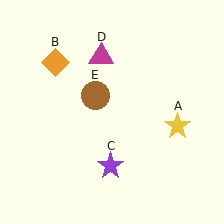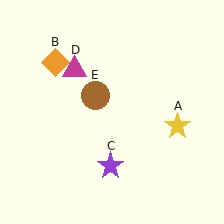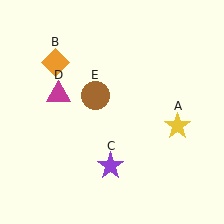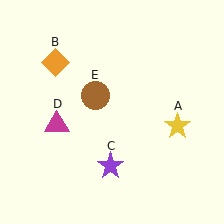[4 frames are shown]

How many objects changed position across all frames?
1 object changed position: magenta triangle (object D).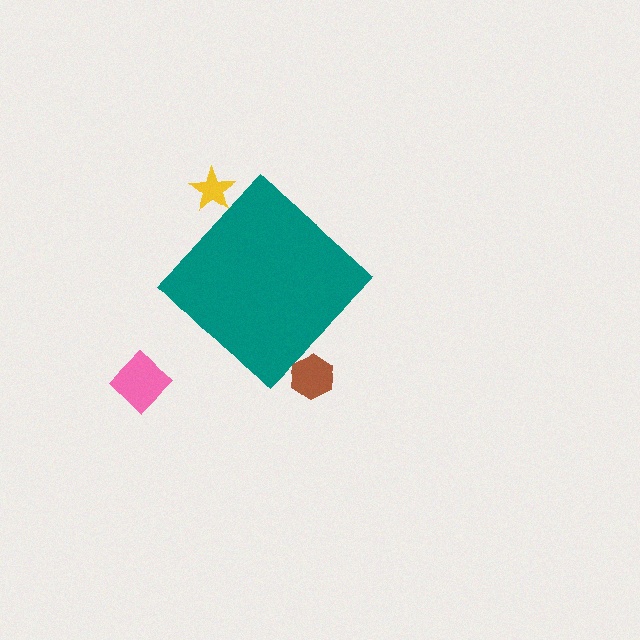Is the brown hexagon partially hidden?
Yes, the brown hexagon is partially hidden behind the teal diamond.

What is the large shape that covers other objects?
A teal diamond.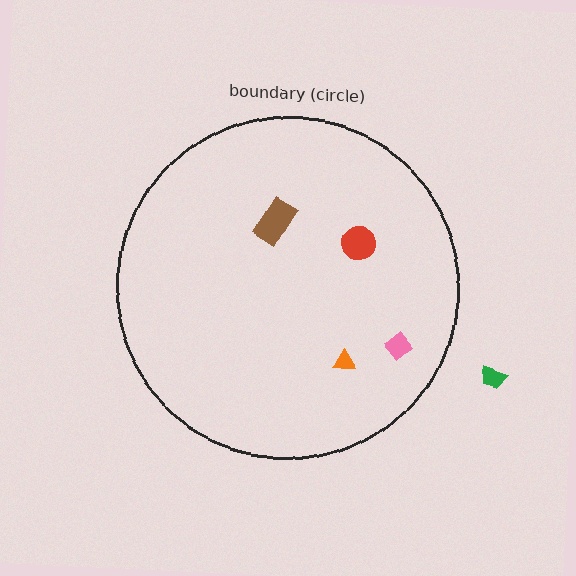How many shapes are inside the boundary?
4 inside, 1 outside.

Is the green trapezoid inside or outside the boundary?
Outside.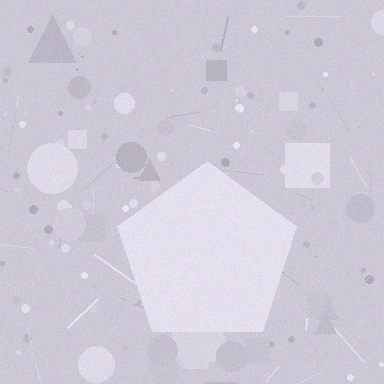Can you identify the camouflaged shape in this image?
The camouflaged shape is a pentagon.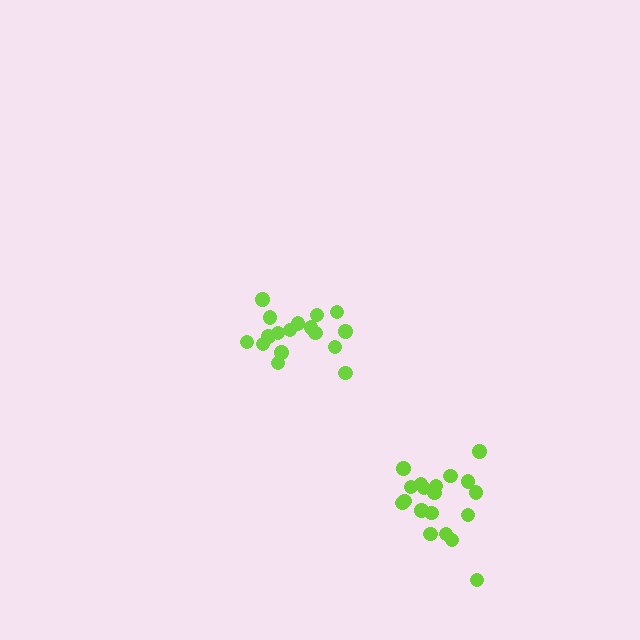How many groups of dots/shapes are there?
There are 2 groups.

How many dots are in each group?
Group 1: 17 dots, Group 2: 19 dots (36 total).